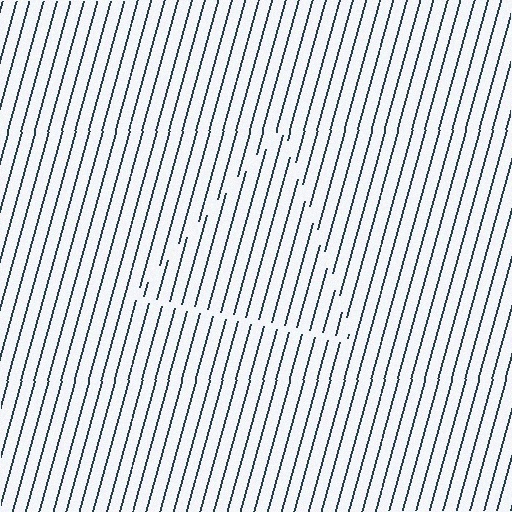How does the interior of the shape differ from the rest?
The interior of the shape contains the same grating, shifted by half a period — the contour is defined by the phase discontinuity where line-ends from the inner and outer gratings abut.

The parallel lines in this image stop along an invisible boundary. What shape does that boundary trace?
An illusory triangle. The interior of the shape contains the same grating, shifted by half a period — the contour is defined by the phase discontinuity where line-ends from the inner and outer gratings abut.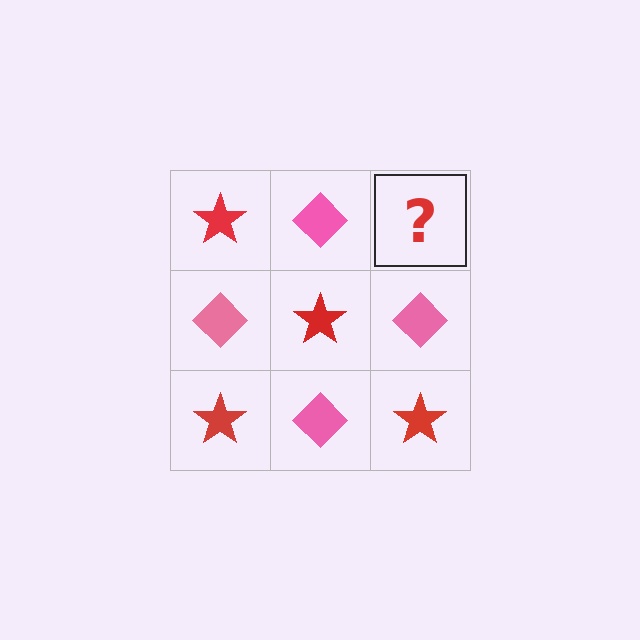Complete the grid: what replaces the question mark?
The question mark should be replaced with a red star.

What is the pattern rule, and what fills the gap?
The rule is that it alternates red star and pink diamond in a checkerboard pattern. The gap should be filled with a red star.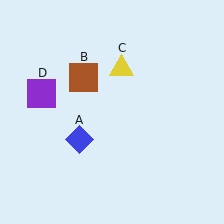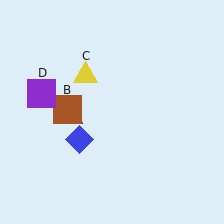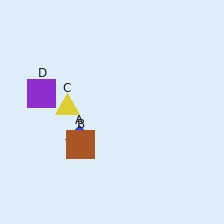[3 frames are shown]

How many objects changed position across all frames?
2 objects changed position: brown square (object B), yellow triangle (object C).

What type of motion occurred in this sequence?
The brown square (object B), yellow triangle (object C) rotated counterclockwise around the center of the scene.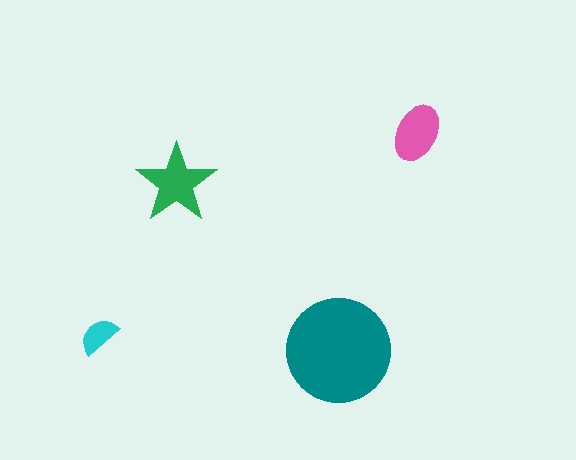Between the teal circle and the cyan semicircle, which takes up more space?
The teal circle.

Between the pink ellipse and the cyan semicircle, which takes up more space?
The pink ellipse.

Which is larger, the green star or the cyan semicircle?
The green star.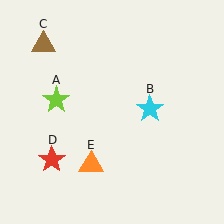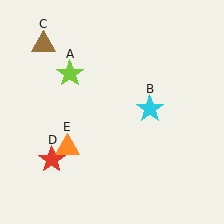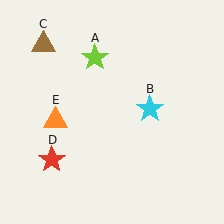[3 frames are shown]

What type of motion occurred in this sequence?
The lime star (object A), orange triangle (object E) rotated clockwise around the center of the scene.